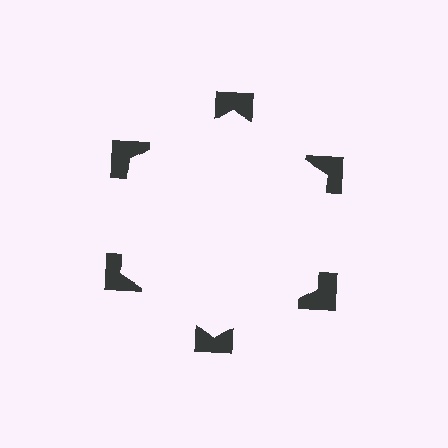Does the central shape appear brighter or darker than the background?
It typically appears slightly brighter than the background, even though no actual brightness change is drawn.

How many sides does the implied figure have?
6 sides.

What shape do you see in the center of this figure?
An illusory hexagon — its edges are inferred from the aligned wedge cuts in the notched squares, not physically drawn.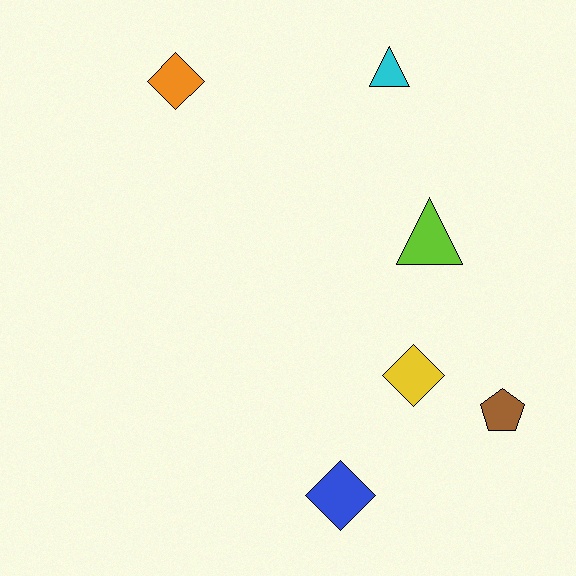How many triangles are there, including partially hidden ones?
There are 2 triangles.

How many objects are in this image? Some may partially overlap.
There are 6 objects.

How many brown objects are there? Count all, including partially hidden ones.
There is 1 brown object.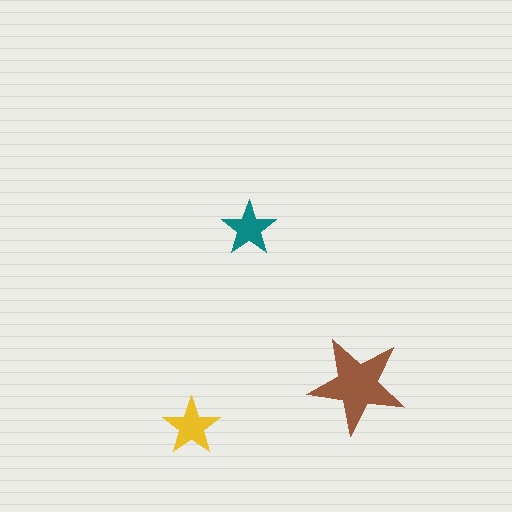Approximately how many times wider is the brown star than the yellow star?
About 1.5 times wider.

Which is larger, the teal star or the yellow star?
The yellow one.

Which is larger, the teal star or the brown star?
The brown one.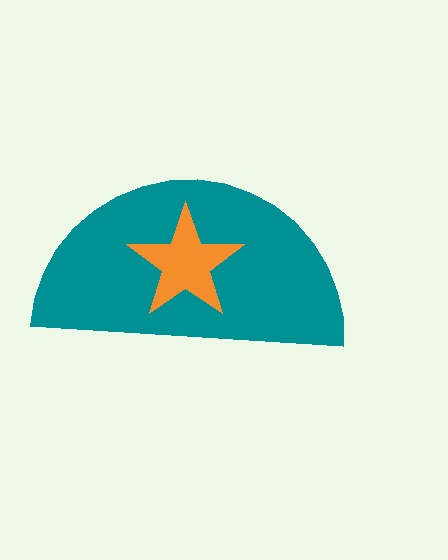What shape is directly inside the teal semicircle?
The orange star.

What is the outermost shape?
The teal semicircle.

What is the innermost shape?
The orange star.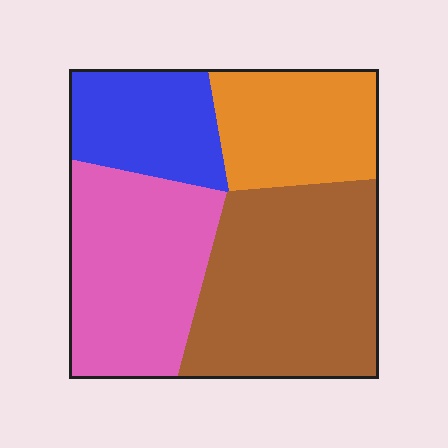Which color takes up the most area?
Brown, at roughly 35%.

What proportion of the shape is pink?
Pink takes up about one quarter (1/4) of the shape.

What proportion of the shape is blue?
Blue takes up less than a quarter of the shape.